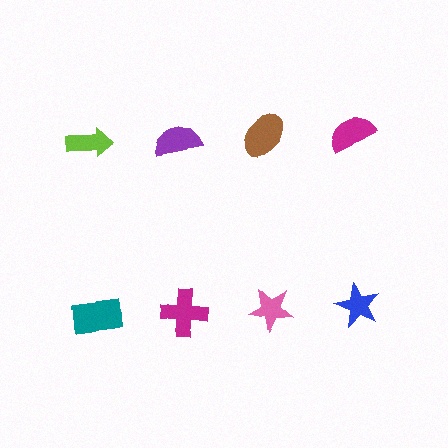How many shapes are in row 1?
4 shapes.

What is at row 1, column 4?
A magenta semicircle.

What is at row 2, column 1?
A teal rectangle.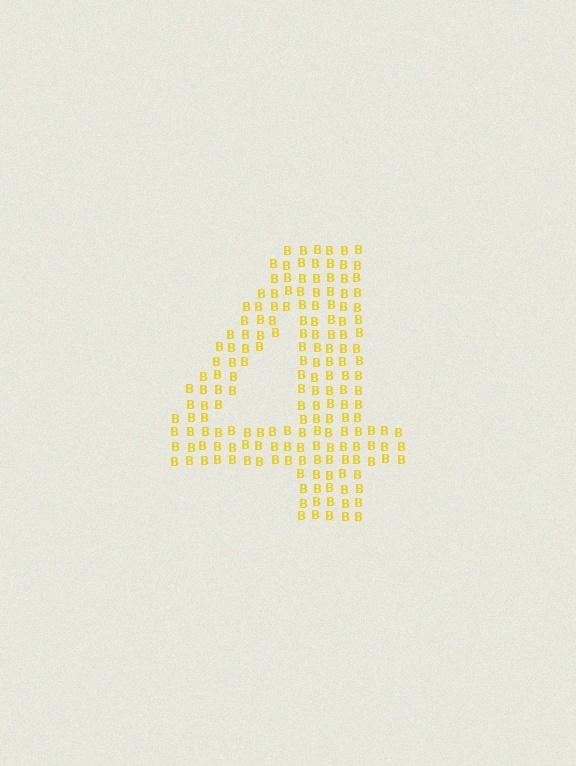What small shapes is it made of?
It is made of small letter B's.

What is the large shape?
The large shape is the digit 4.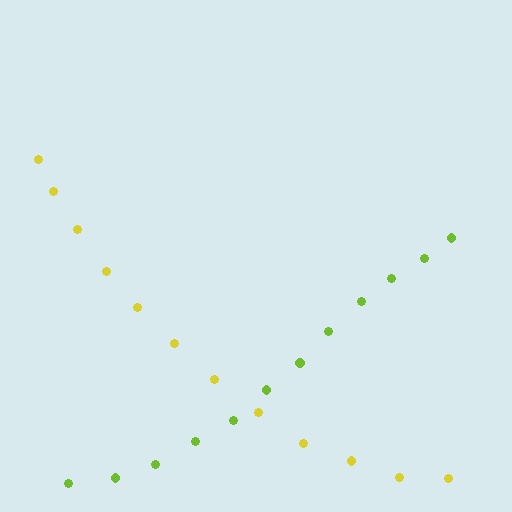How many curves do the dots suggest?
There are 2 distinct paths.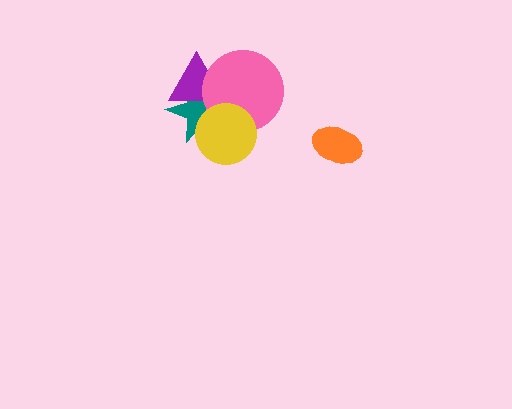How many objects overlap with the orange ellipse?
0 objects overlap with the orange ellipse.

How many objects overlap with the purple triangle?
2 objects overlap with the purple triangle.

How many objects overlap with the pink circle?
3 objects overlap with the pink circle.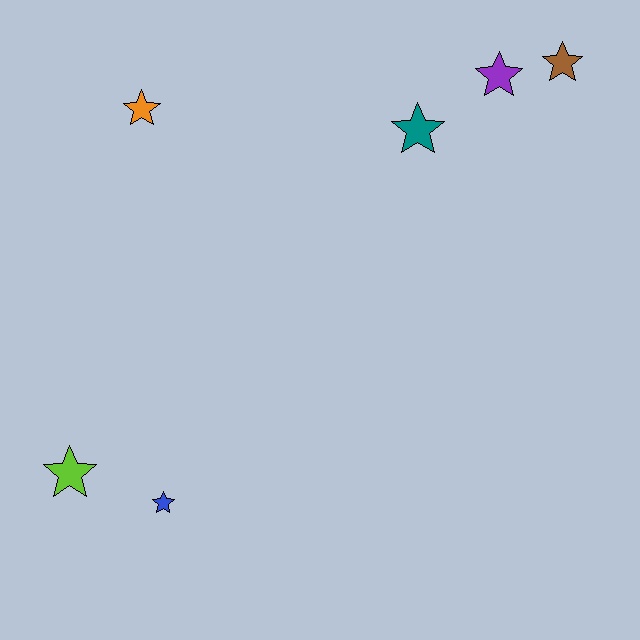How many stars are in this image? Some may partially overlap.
There are 6 stars.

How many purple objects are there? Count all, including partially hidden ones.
There is 1 purple object.